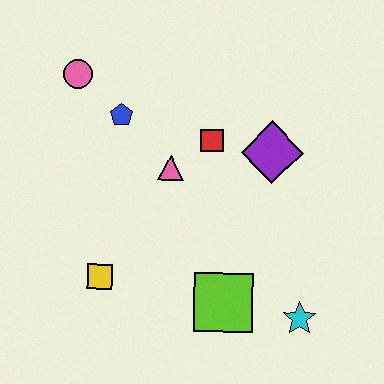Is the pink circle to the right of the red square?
No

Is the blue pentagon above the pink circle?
No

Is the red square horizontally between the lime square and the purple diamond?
No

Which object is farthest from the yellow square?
The purple diamond is farthest from the yellow square.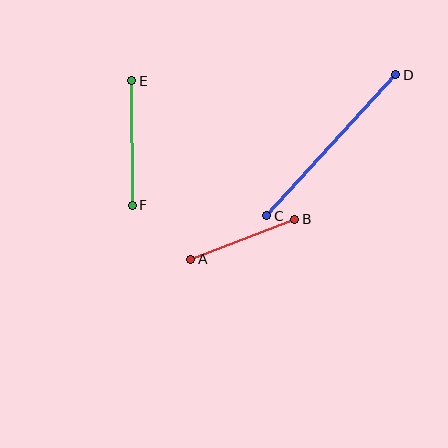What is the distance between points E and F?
The distance is approximately 125 pixels.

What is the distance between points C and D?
The distance is approximately 191 pixels.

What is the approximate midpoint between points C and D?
The midpoint is at approximately (331, 145) pixels.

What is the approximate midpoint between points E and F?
The midpoint is at approximately (132, 143) pixels.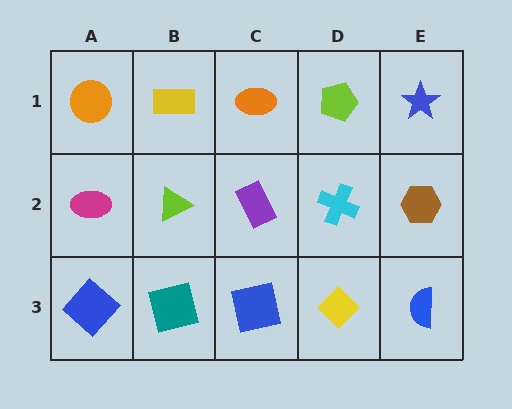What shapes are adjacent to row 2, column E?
A blue star (row 1, column E), a blue semicircle (row 3, column E), a cyan cross (row 2, column D).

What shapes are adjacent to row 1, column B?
A lime triangle (row 2, column B), an orange circle (row 1, column A), an orange ellipse (row 1, column C).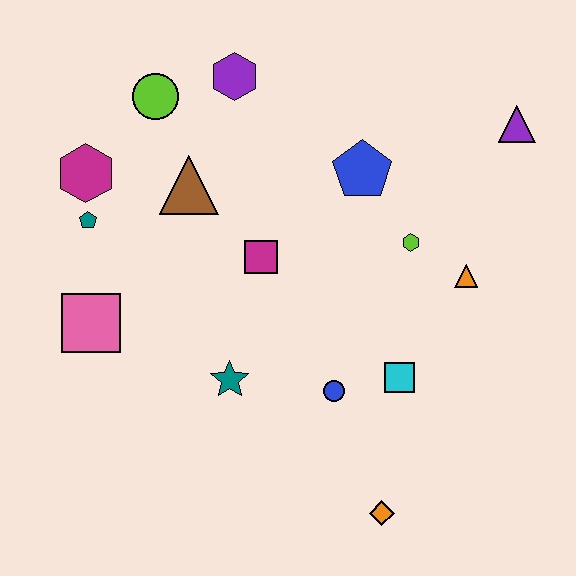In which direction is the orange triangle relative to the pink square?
The orange triangle is to the right of the pink square.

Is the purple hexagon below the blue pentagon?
No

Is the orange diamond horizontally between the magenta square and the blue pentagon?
No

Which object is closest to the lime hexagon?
The orange triangle is closest to the lime hexagon.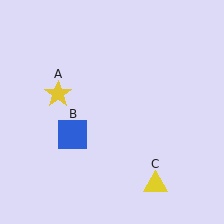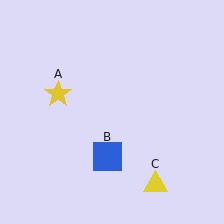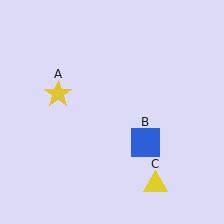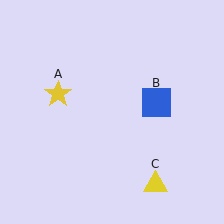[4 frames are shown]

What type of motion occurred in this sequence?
The blue square (object B) rotated counterclockwise around the center of the scene.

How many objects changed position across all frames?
1 object changed position: blue square (object B).